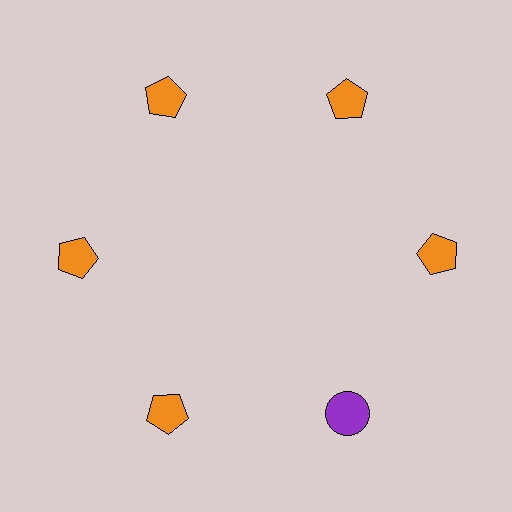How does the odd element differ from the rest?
It differs in both color (purple instead of orange) and shape (circle instead of pentagon).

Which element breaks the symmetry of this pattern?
The purple circle at roughly the 5 o'clock position breaks the symmetry. All other shapes are orange pentagons.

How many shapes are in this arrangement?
There are 6 shapes arranged in a ring pattern.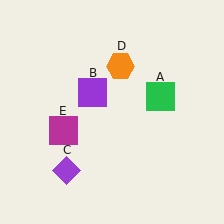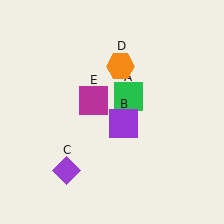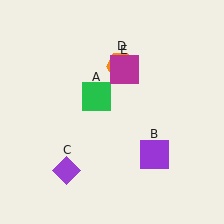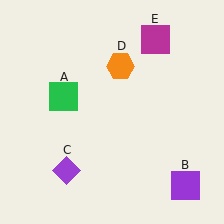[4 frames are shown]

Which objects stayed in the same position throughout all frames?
Purple diamond (object C) and orange hexagon (object D) remained stationary.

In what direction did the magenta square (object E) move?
The magenta square (object E) moved up and to the right.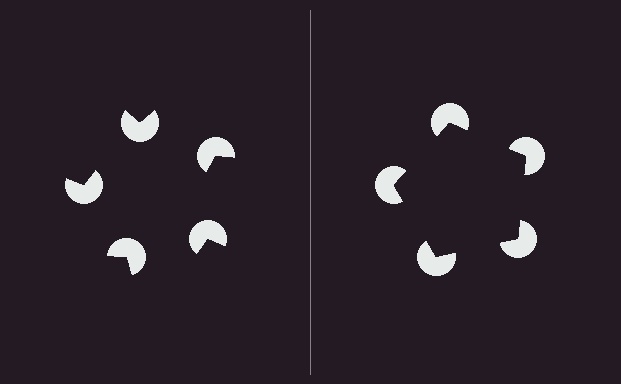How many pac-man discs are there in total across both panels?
10 — 5 on each side.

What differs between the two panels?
The pac-man discs are positioned identically on both sides; only the wedge orientations differ. On the right they align to a pentagon; on the left they are misaligned.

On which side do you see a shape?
An illusory pentagon appears on the right side. On the left side the wedge cuts are rotated, so no coherent shape forms.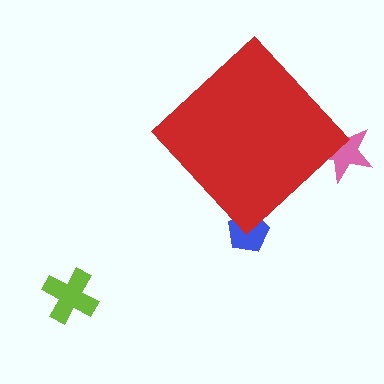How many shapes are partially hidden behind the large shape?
2 shapes are partially hidden.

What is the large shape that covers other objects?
A red diamond.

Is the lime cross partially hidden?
No, the lime cross is fully visible.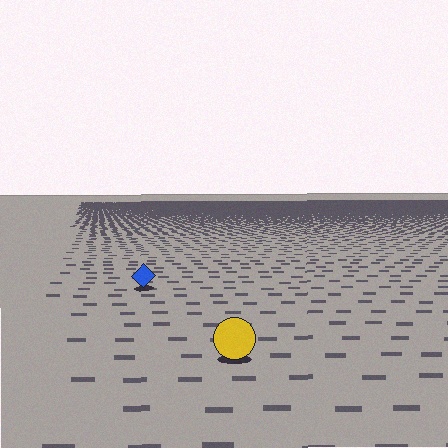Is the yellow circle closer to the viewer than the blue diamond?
Yes. The yellow circle is closer — you can tell from the texture gradient: the ground texture is coarser near it.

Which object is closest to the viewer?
The yellow circle is closest. The texture marks near it are larger and more spread out.